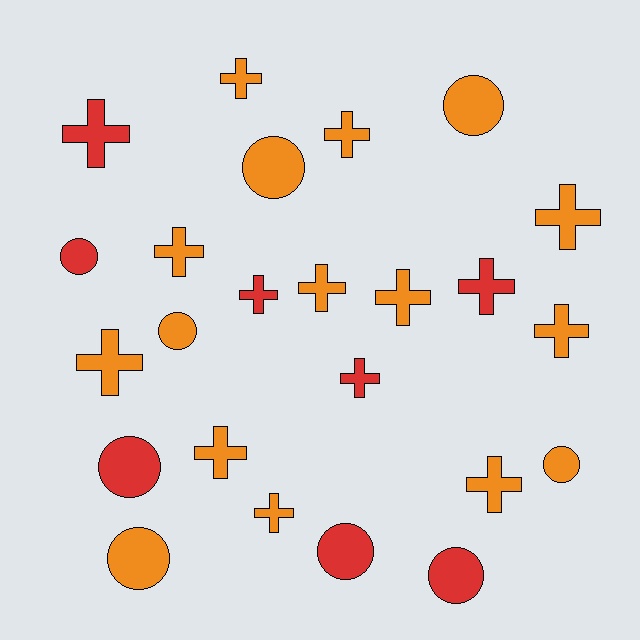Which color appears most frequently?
Orange, with 16 objects.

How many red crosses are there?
There are 4 red crosses.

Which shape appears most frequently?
Cross, with 15 objects.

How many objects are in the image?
There are 24 objects.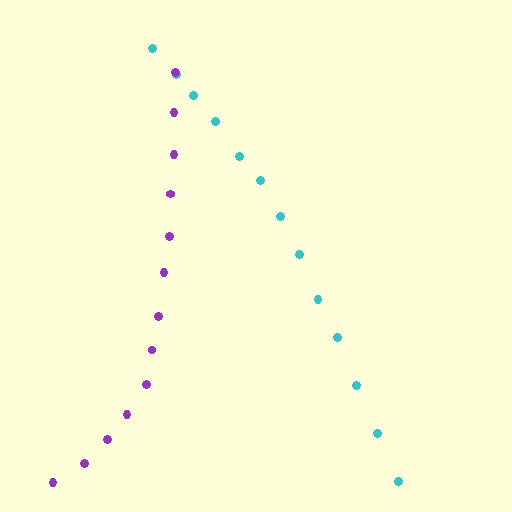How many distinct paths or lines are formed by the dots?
There are 2 distinct paths.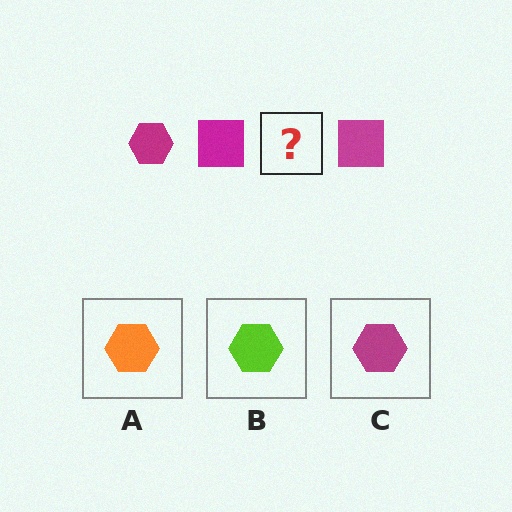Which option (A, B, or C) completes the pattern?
C.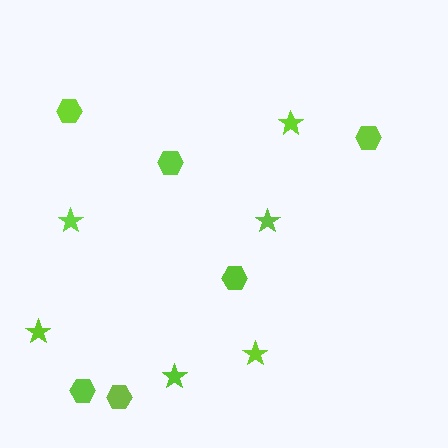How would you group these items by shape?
There are 2 groups: one group of stars (6) and one group of hexagons (6).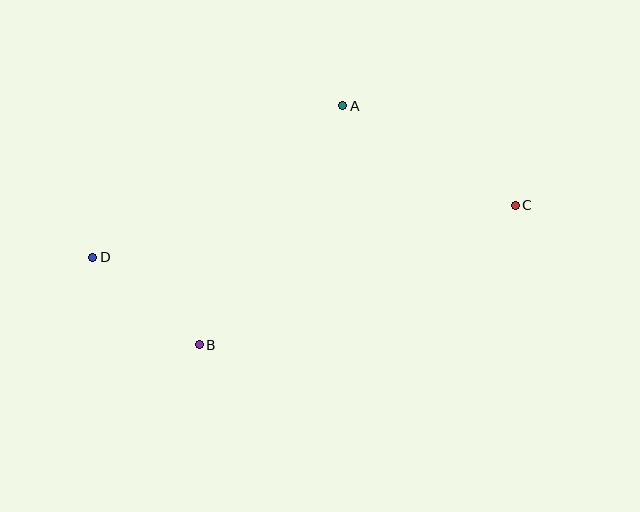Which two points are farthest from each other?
Points C and D are farthest from each other.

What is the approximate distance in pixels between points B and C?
The distance between B and C is approximately 346 pixels.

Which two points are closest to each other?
Points B and D are closest to each other.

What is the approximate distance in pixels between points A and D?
The distance between A and D is approximately 292 pixels.